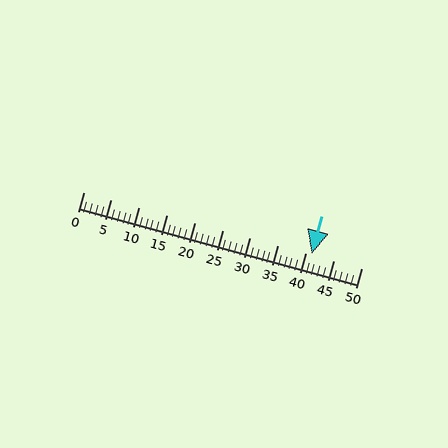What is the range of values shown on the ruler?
The ruler shows values from 0 to 50.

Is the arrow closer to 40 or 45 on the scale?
The arrow is closer to 40.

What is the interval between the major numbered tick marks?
The major tick marks are spaced 5 units apart.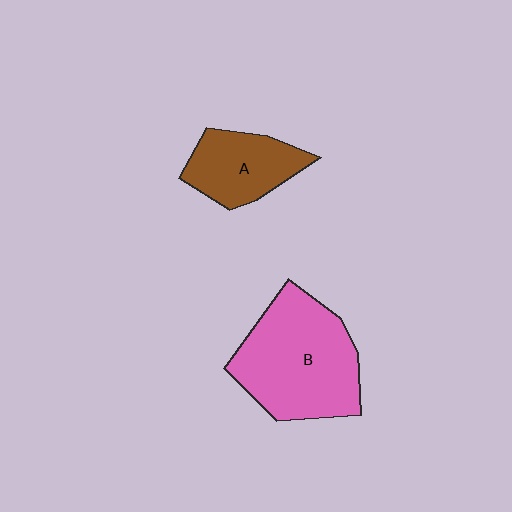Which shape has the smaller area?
Shape A (brown).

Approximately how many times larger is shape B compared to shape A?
Approximately 1.9 times.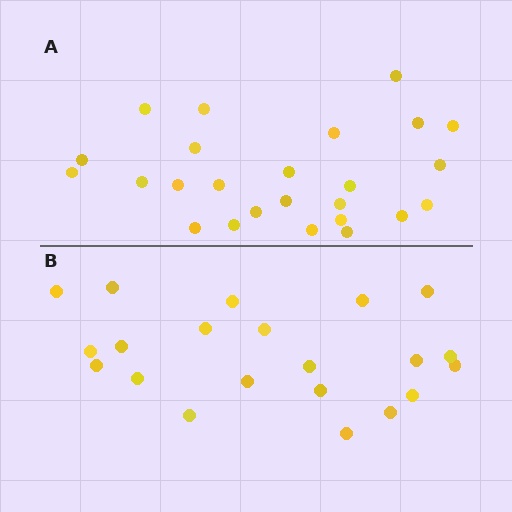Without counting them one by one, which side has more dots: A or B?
Region A (the top region) has more dots.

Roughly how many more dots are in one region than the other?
Region A has about 4 more dots than region B.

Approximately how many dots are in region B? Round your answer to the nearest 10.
About 20 dots. (The exact count is 21, which rounds to 20.)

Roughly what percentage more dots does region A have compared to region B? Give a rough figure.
About 20% more.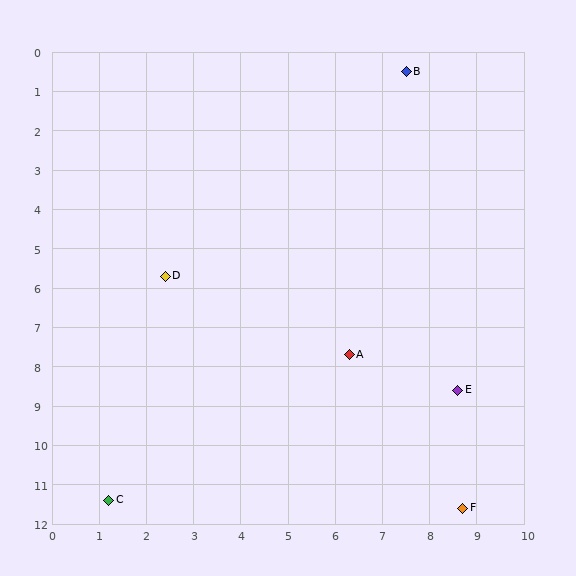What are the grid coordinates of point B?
Point B is at approximately (7.5, 0.5).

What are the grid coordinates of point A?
Point A is at approximately (6.3, 7.7).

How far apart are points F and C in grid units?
Points F and C are about 7.5 grid units apart.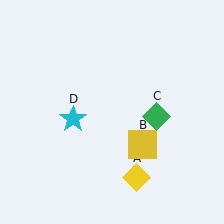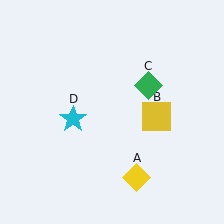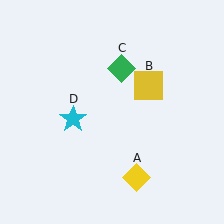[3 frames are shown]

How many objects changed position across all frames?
2 objects changed position: yellow square (object B), green diamond (object C).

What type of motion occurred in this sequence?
The yellow square (object B), green diamond (object C) rotated counterclockwise around the center of the scene.